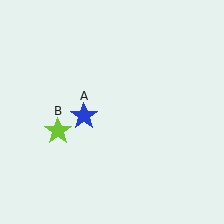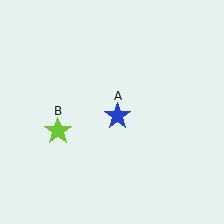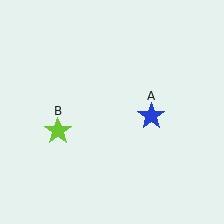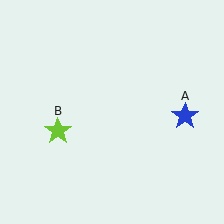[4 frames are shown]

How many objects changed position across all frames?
1 object changed position: blue star (object A).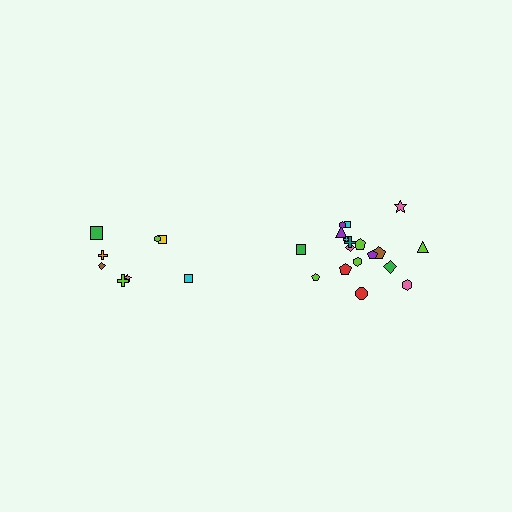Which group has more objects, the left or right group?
The right group.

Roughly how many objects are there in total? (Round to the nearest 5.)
Roughly 25 objects in total.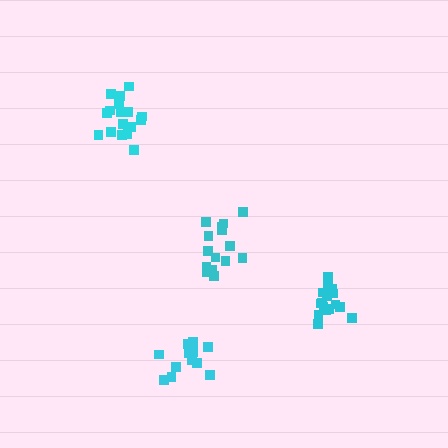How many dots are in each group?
Group 1: 15 dots, Group 2: 16 dots, Group 3: 12 dots, Group 4: 18 dots (61 total).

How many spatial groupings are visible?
There are 4 spatial groupings.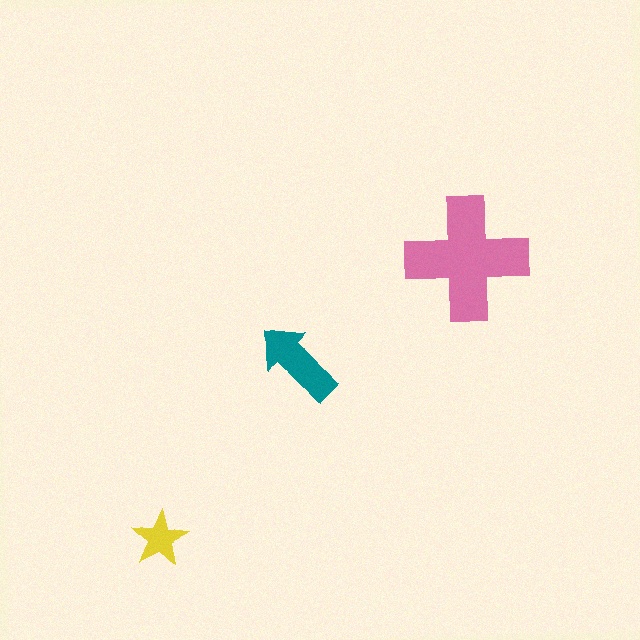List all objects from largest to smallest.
The pink cross, the teal arrow, the yellow star.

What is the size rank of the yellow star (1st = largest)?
3rd.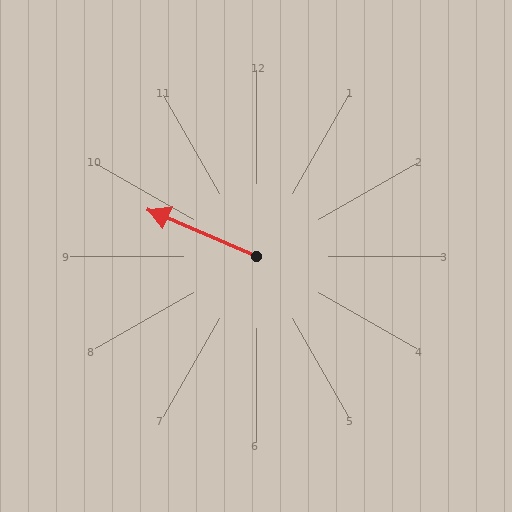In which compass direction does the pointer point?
Northwest.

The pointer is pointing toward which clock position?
Roughly 10 o'clock.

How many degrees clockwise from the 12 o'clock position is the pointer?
Approximately 293 degrees.